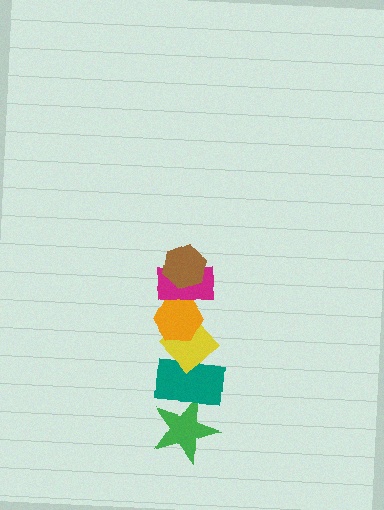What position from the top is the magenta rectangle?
The magenta rectangle is 2nd from the top.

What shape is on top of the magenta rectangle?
The brown hexagon is on top of the magenta rectangle.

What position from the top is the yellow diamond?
The yellow diamond is 4th from the top.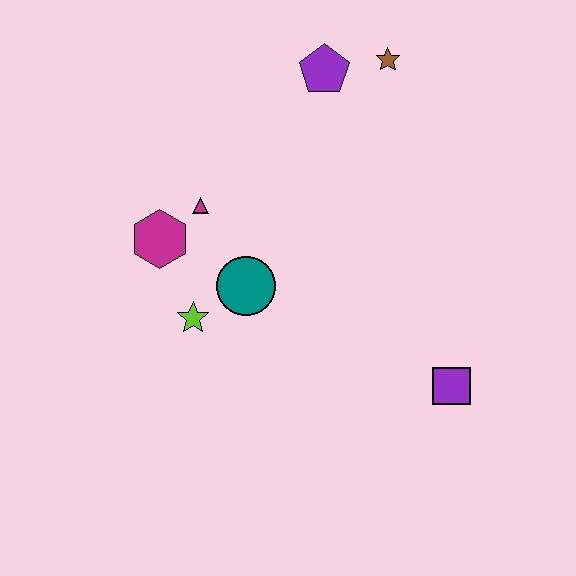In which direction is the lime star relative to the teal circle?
The lime star is to the left of the teal circle.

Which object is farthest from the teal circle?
The brown star is farthest from the teal circle.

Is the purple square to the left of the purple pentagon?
No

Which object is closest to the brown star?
The purple pentagon is closest to the brown star.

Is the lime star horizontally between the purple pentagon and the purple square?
No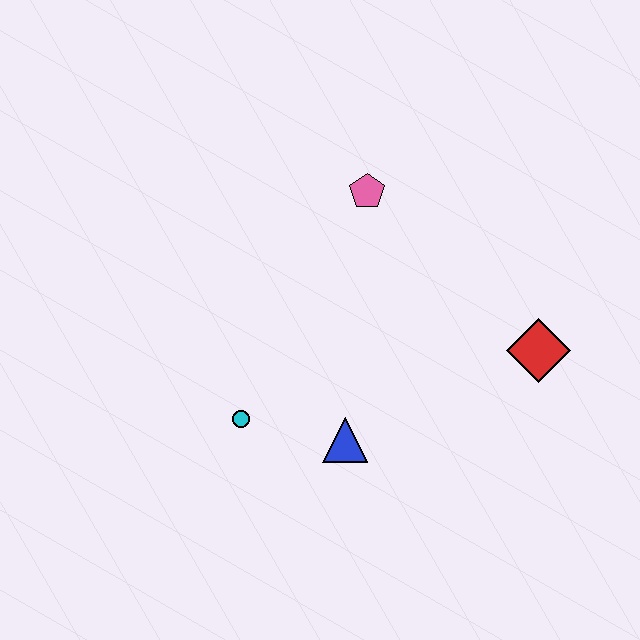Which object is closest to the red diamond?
The blue triangle is closest to the red diamond.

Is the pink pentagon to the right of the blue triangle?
Yes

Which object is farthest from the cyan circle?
The red diamond is farthest from the cyan circle.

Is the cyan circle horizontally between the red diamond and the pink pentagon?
No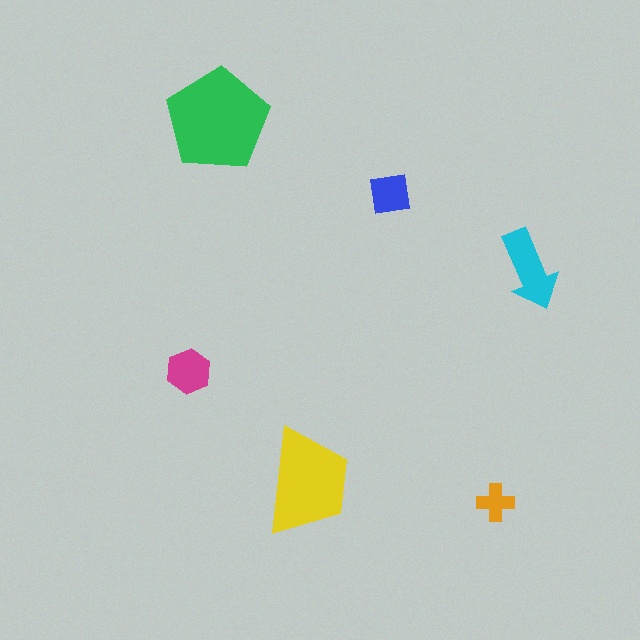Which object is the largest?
The green pentagon.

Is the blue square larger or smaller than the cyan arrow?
Smaller.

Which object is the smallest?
The orange cross.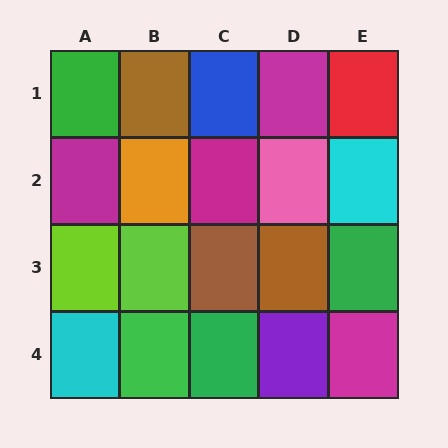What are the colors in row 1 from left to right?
Green, brown, blue, magenta, red.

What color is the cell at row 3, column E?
Green.